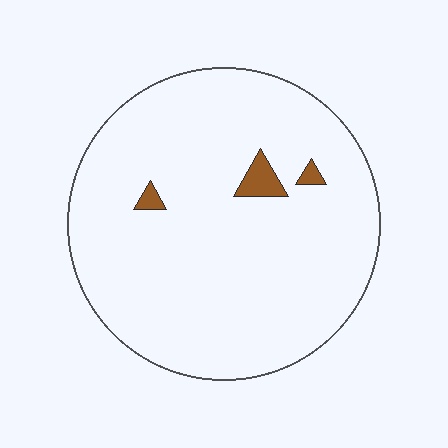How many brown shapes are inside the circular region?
3.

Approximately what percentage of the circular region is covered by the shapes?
Approximately 5%.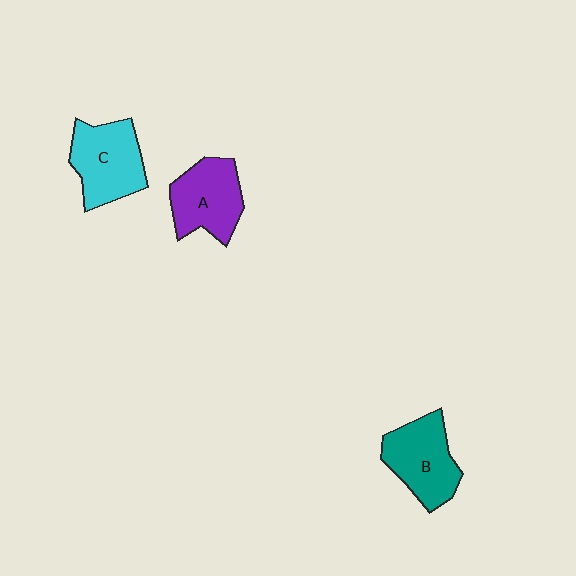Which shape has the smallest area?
Shape A (purple).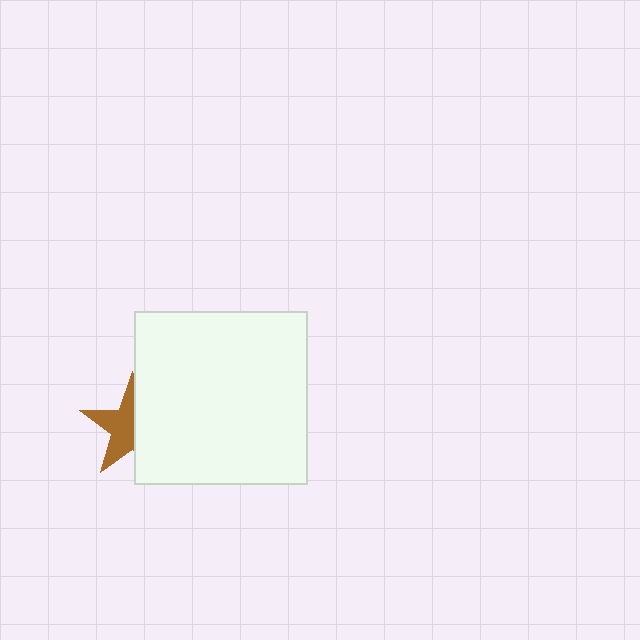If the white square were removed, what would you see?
You would see the complete brown star.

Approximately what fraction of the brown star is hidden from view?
Roughly 49% of the brown star is hidden behind the white square.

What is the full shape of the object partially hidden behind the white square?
The partially hidden object is a brown star.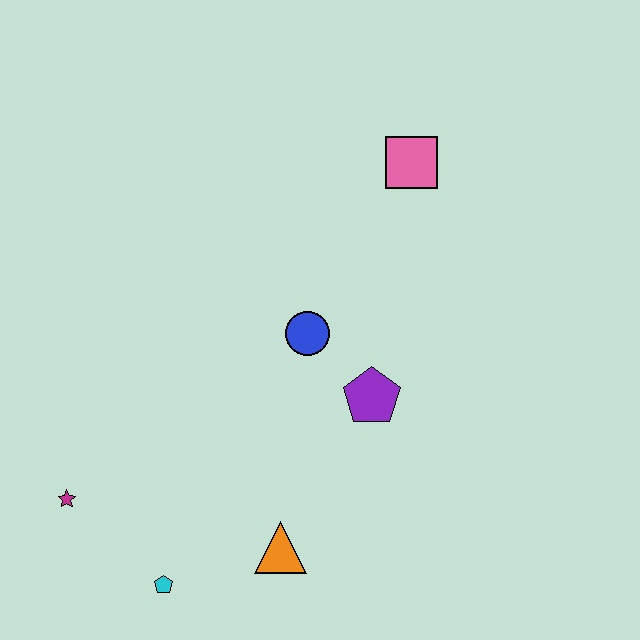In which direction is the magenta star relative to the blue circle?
The magenta star is to the left of the blue circle.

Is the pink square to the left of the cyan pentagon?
No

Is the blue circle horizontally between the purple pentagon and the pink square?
No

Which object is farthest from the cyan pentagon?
The pink square is farthest from the cyan pentagon.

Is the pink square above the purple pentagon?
Yes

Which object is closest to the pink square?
The blue circle is closest to the pink square.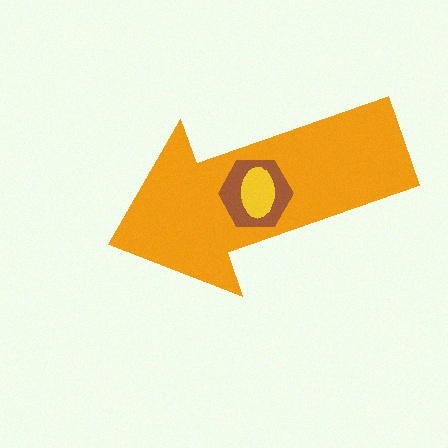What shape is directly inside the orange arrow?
The brown hexagon.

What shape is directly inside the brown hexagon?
The yellow ellipse.